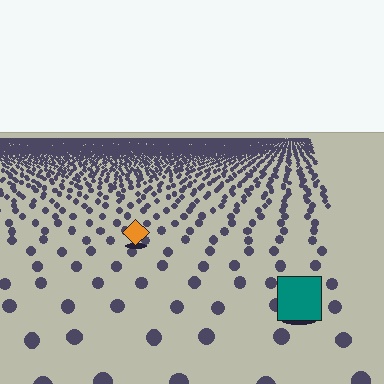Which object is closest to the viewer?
The teal square is closest. The texture marks near it are larger and more spread out.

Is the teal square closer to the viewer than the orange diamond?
Yes. The teal square is closer — you can tell from the texture gradient: the ground texture is coarser near it.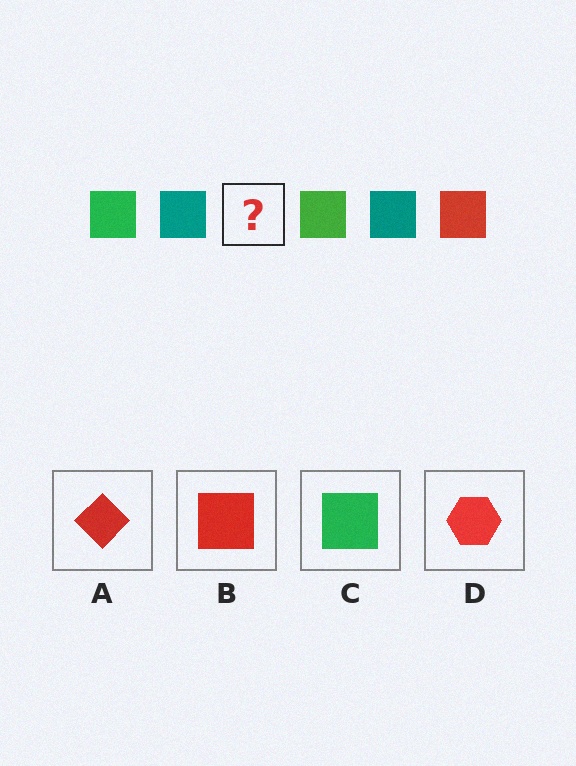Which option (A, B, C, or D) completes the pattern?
B.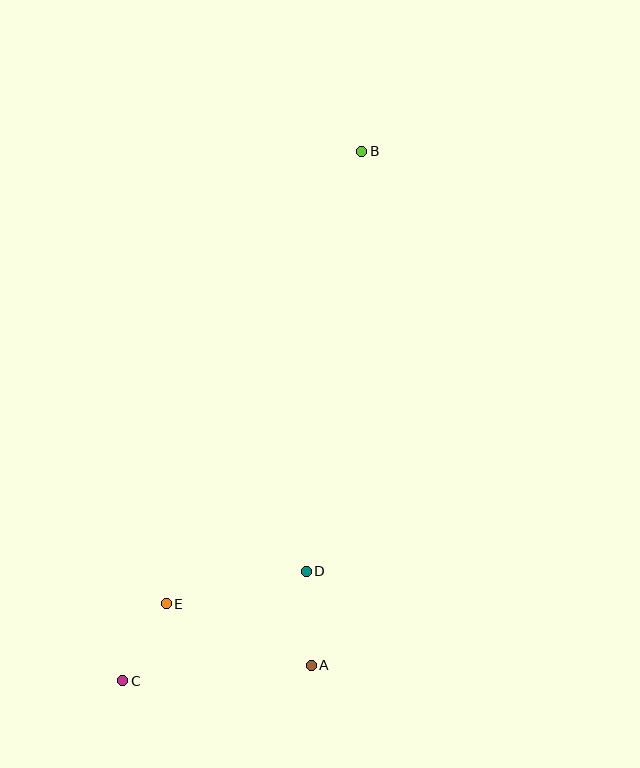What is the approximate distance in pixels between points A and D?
The distance between A and D is approximately 94 pixels.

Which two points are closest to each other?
Points C and E are closest to each other.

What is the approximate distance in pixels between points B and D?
The distance between B and D is approximately 424 pixels.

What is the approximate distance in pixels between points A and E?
The distance between A and E is approximately 157 pixels.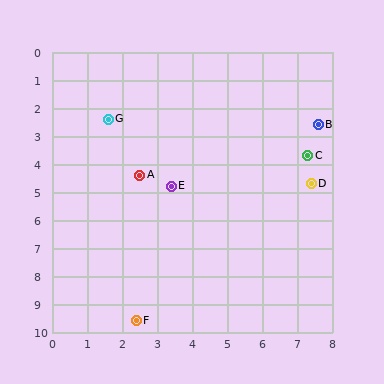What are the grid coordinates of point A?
Point A is at approximately (2.5, 4.4).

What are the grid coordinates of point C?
Point C is at approximately (7.3, 3.7).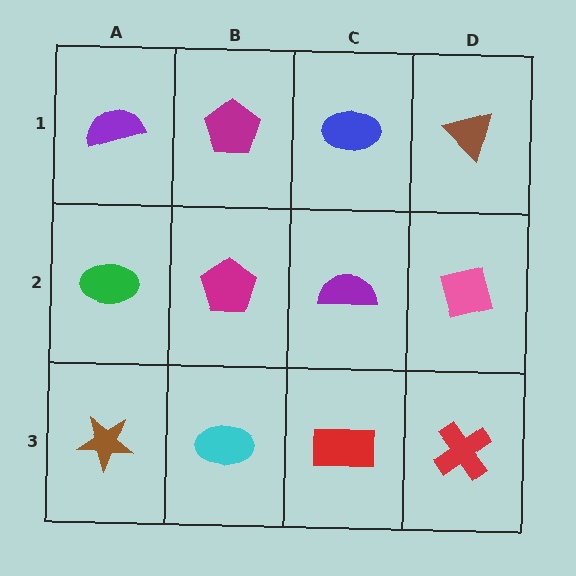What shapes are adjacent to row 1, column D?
A pink square (row 2, column D), a blue ellipse (row 1, column C).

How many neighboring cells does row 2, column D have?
3.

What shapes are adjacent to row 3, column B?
A magenta pentagon (row 2, column B), a brown star (row 3, column A), a red rectangle (row 3, column C).